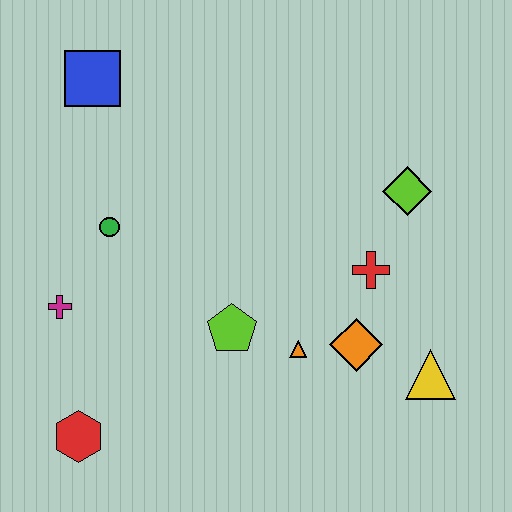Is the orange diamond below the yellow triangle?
No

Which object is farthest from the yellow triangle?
The blue square is farthest from the yellow triangle.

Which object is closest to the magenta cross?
The green circle is closest to the magenta cross.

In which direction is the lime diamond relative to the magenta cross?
The lime diamond is to the right of the magenta cross.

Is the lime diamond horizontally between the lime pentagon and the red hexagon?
No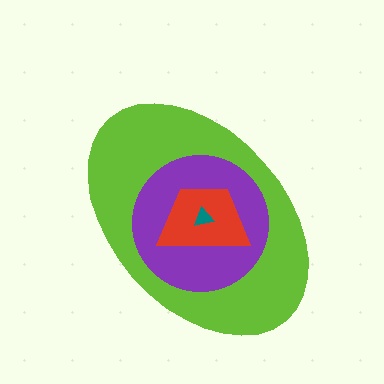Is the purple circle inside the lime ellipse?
Yes.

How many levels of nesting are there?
4.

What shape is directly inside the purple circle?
The red trapezoid.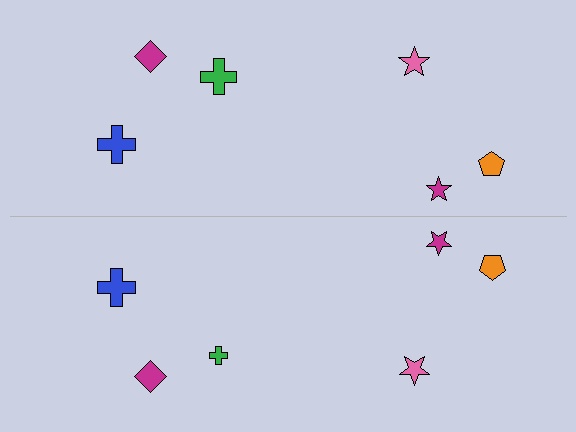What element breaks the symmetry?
The green cross on the bottom side has a different size than its mirror counterpart.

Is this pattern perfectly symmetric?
No, the pattern is not perfectly symmetric. The green cross on the bottom side has a different size than its mirror counterpart.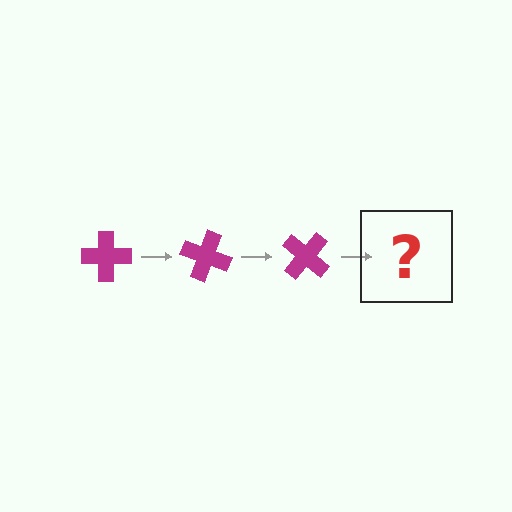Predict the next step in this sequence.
The next step is a magenta cross rotated 60 degrees.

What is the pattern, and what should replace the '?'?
The pattern is that the cross rotates 20 degrees each step. The '?' should be a magenta cross rotated 60 degrees.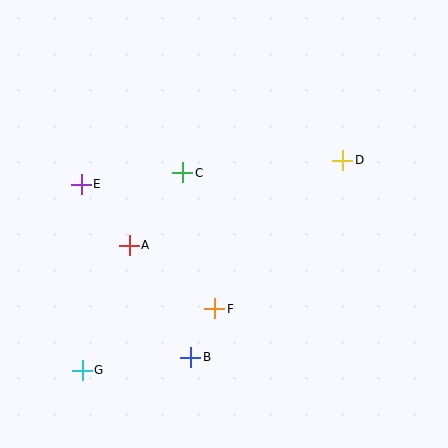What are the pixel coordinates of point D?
Point D is at (343, 160).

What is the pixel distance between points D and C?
The distance between D and C is 160 pixels.